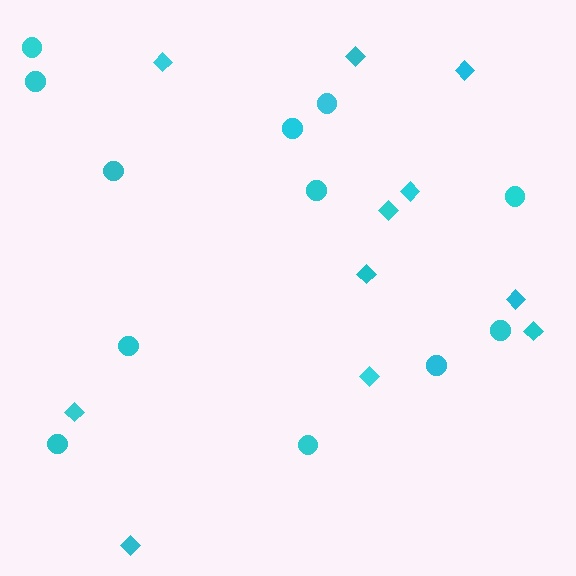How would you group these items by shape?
There are 2 groups: one group of diamonds (11) and one group of circles (12).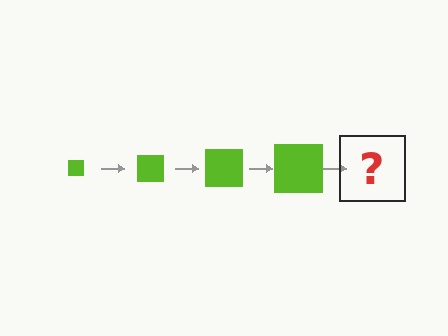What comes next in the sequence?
The next element should be a lime square, larger than the previous one.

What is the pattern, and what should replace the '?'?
The pattern is that the square gets progressively larger each step. The '?' should be a lime square, larger than the previous one.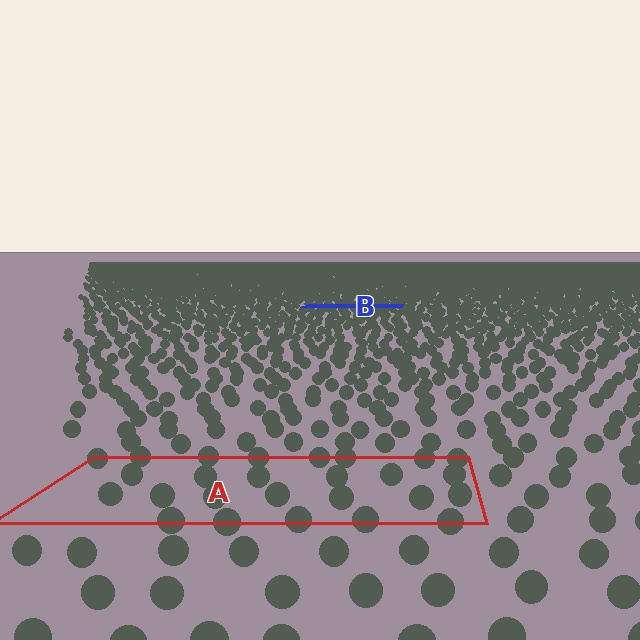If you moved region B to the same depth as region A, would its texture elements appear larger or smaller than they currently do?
They would appear larger. At a closer depth, the same texture elements are projected at a bigger on-screen size.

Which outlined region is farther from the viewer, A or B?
Region B is farther from the viewer — the texture elements inside it appear smaller and more densely packed.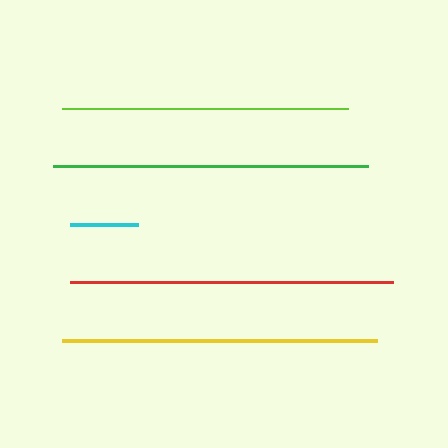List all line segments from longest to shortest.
From longest to shortest: red, yellow, green, lime, cyan.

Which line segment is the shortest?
The cyan line is the shortest at approximately 69 pixels.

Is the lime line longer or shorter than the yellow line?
The yellow line is longer than the lime line.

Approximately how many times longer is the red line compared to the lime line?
The red line is approximately 1.1 times the length of the lime line.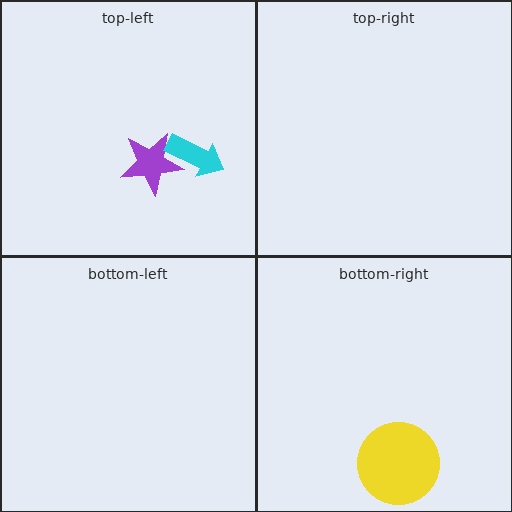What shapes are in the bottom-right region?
The yellow circle.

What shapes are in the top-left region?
The purple star, the cyan arrow.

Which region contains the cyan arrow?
The top-left region.